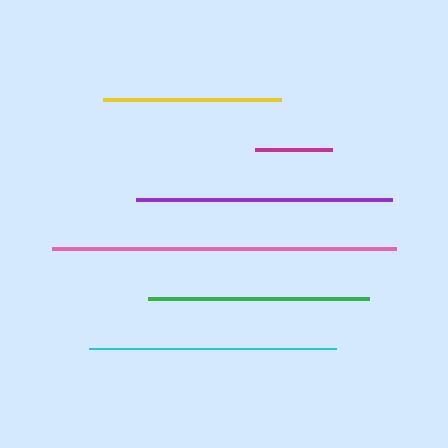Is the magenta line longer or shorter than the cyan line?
The cyan line is longer than the magenta line.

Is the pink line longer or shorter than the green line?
The pink line is longer than the green line.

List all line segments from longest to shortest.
From longest to shortest: pink, purple, cyan, green, yellow, magenta.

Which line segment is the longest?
The pink line is the longest at approximately 343 pixels.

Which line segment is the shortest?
The magenta line is the shortest at approximately 78 pixels.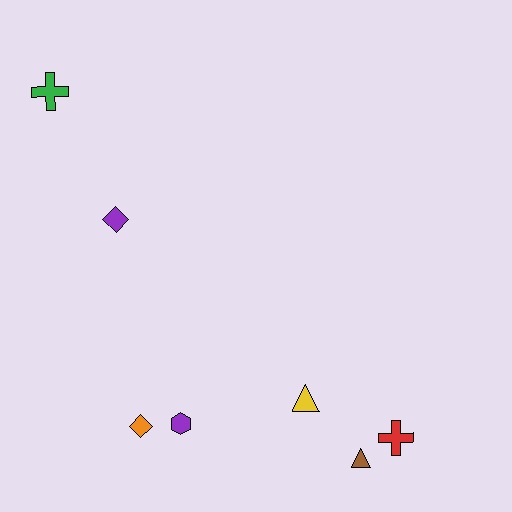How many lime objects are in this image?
There are no lime objects.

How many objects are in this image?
There are 7 objects.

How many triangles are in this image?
There are 2 triangles.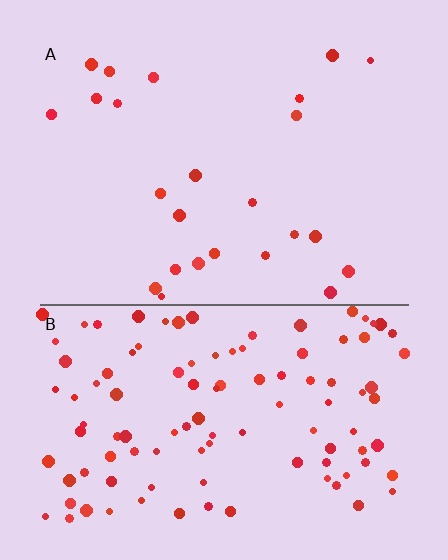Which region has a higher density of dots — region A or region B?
B (the bottom).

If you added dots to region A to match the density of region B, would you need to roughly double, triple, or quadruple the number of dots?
Approximately quadruple.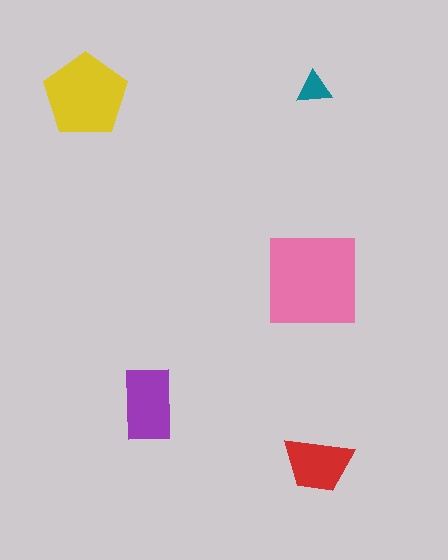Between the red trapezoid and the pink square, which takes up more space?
The pink square.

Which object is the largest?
The pink square.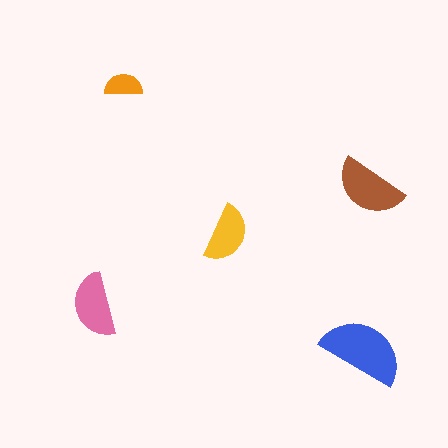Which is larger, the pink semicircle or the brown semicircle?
The brown one.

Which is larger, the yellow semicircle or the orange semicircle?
The yellow one.